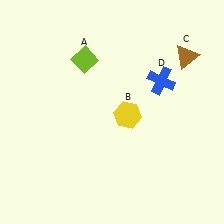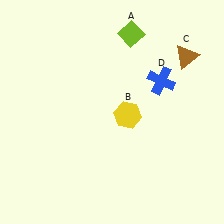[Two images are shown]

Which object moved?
The lime diamond (A) moved right.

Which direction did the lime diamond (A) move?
The lime diamond (A) moved right.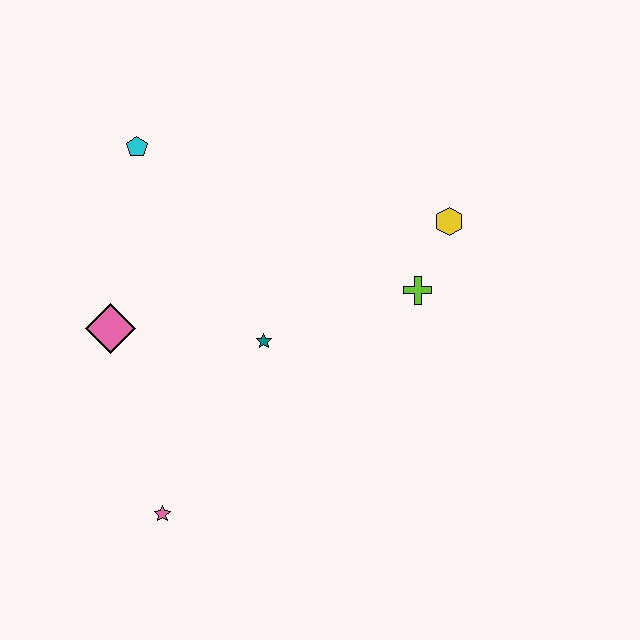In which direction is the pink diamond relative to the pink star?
The pink diamond is above the pink star.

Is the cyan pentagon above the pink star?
Yes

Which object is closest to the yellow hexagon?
The lime cross is closest to the yellow hexagon.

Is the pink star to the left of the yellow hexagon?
Yes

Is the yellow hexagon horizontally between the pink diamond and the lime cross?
No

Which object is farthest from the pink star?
The yellow hexagon is farthest from the pink star.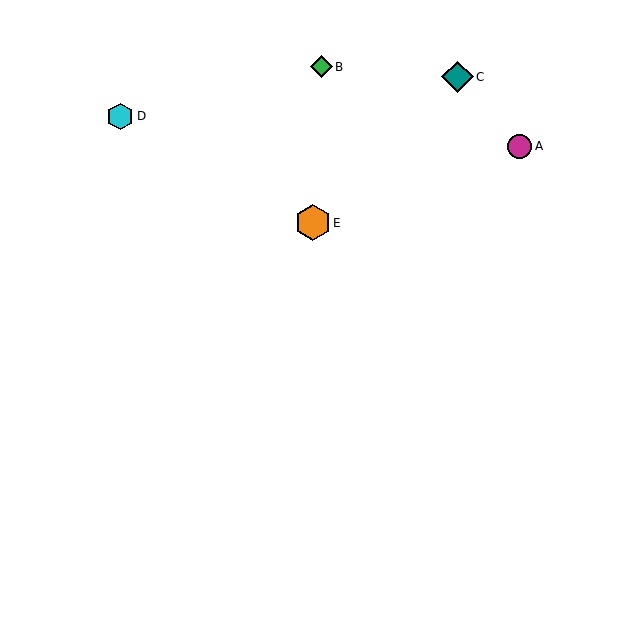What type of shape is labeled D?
Shape D is a cyan hexagon.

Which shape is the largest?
The orange hexagon (labeled E) is the largest.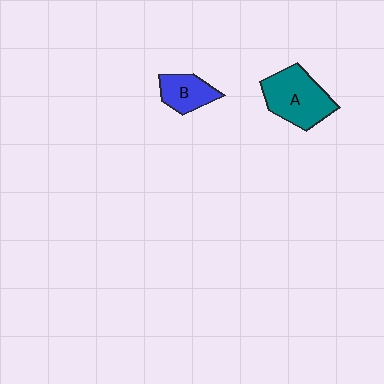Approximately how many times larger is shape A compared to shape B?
Approximately 1.7 times.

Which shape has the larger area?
Shape A (teal).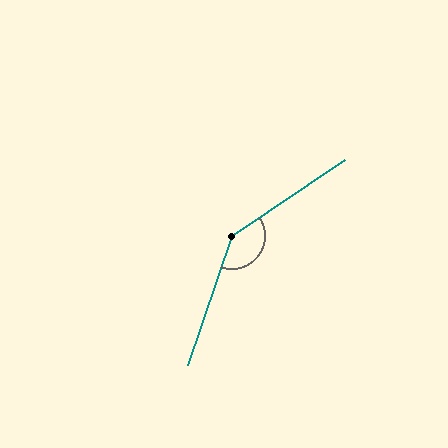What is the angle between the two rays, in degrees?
Approximately 143 degrees.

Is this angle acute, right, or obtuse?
It is obtuse.